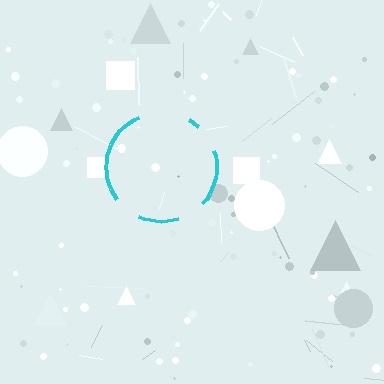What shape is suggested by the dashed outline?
The dashed outline suggests a circle.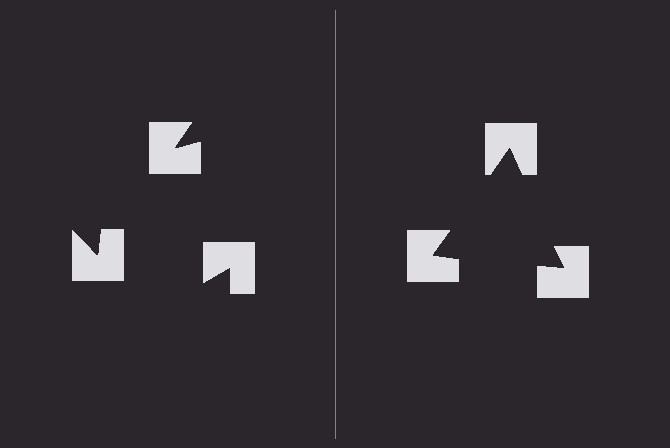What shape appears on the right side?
An illusory triangle.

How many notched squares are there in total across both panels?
6 — 3 on each side.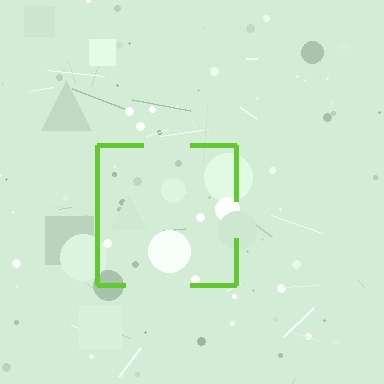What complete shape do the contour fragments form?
The contour fragments form a square.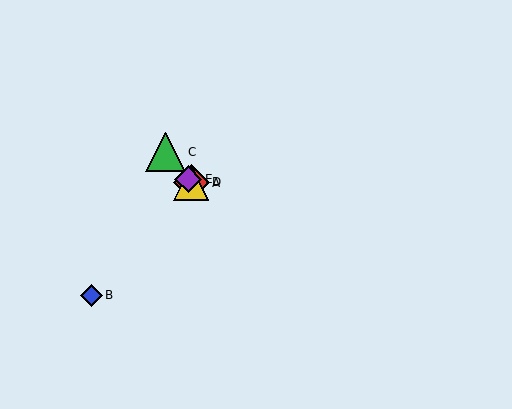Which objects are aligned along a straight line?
Objects A, C, D, E are aligned along a straight line.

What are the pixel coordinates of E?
Object E is at (188, 179).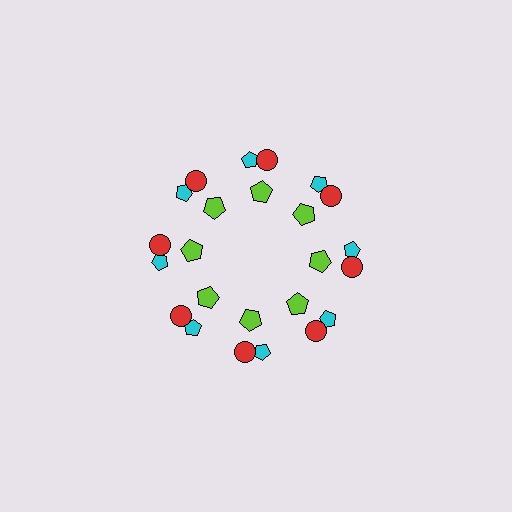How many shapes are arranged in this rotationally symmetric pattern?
There are 24 shapes, arranged in 8 groups of 3.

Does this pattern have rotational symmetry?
Yes, this pattern has 8-fold rotational symmetry. It looks the same after rotating 45 degrees around the center.